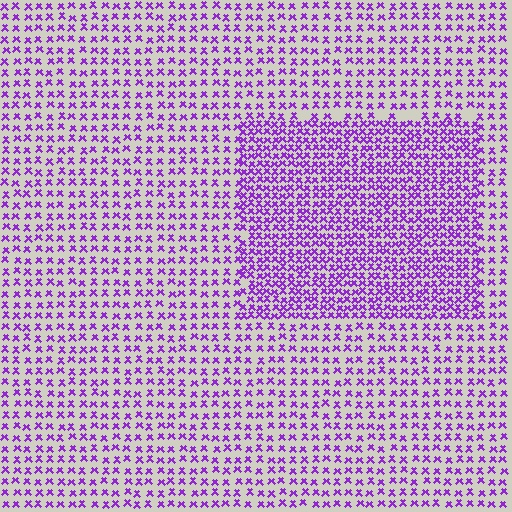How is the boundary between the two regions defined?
The boundary is defined by a change in element density (approximately 1.9x ratio). All elements are the same color, size, and shape.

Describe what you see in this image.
The image contains small purple elements arranged at two different densities. A rectangle-shaped region is visible where the elements are more densely packed than the surrounding area.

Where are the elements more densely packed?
The elements are more densely packed inside the rectangle boundary.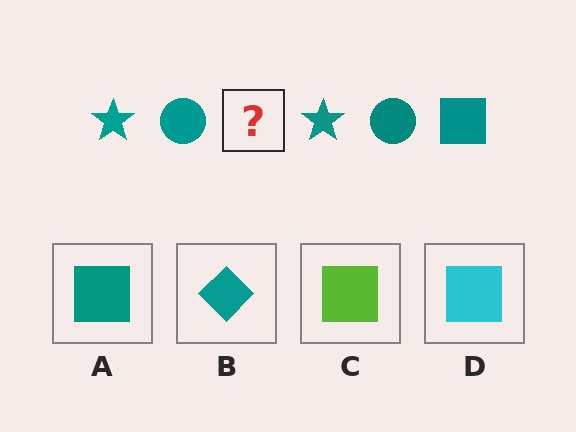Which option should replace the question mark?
Option A.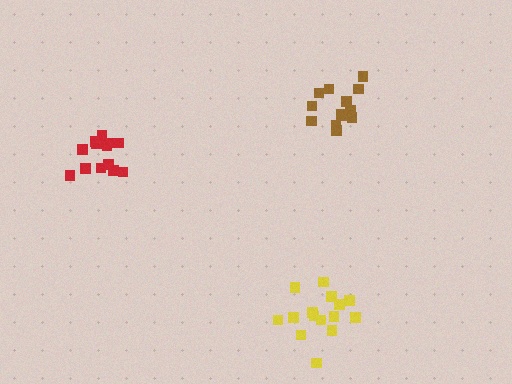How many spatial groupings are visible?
There are 3 spatial groupings.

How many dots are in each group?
Group 1: 13 dots, Group 2: 15 dots, Group 3: 13 dots (41 total).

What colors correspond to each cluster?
The clusters are colored: brown, yellow, red.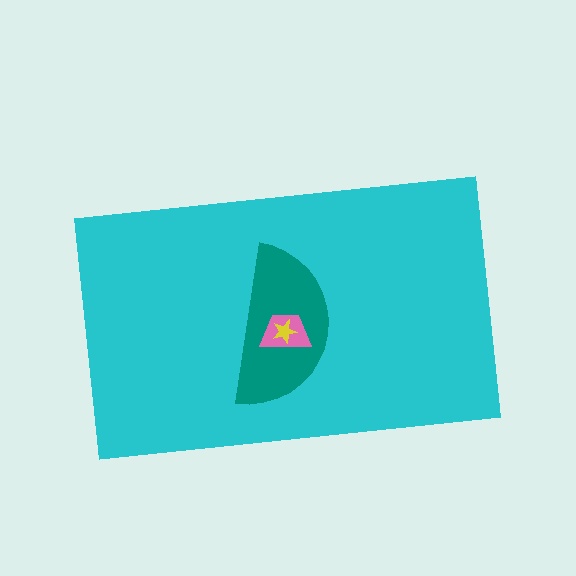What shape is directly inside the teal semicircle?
The pink trapezoid.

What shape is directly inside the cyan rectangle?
The teal semicircle.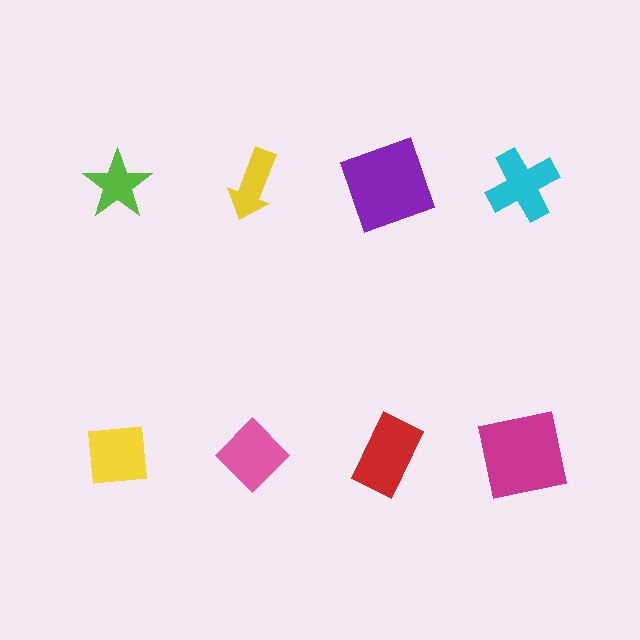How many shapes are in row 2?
4 shapes.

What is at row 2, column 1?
A yellow square.